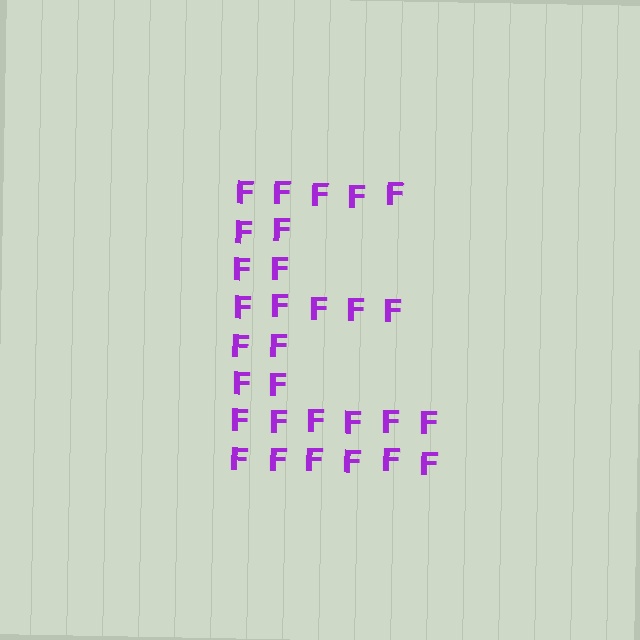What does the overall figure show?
The overall figure shows the letter E.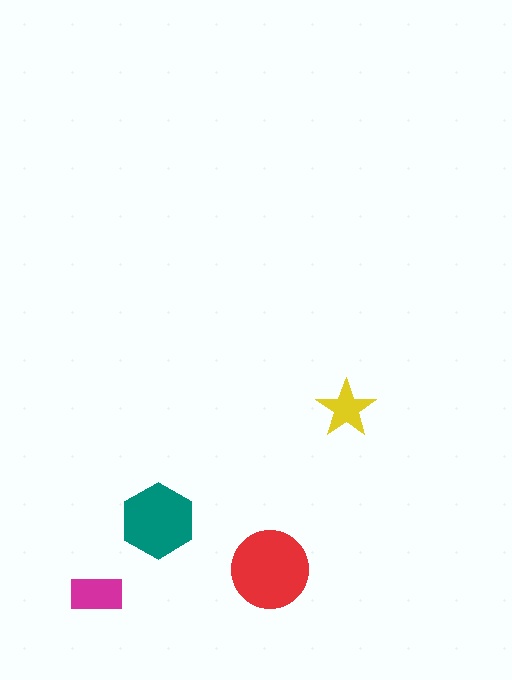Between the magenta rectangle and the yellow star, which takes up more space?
The magenta rectangle.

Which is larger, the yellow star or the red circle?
The red circle.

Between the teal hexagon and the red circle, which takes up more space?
The red circle.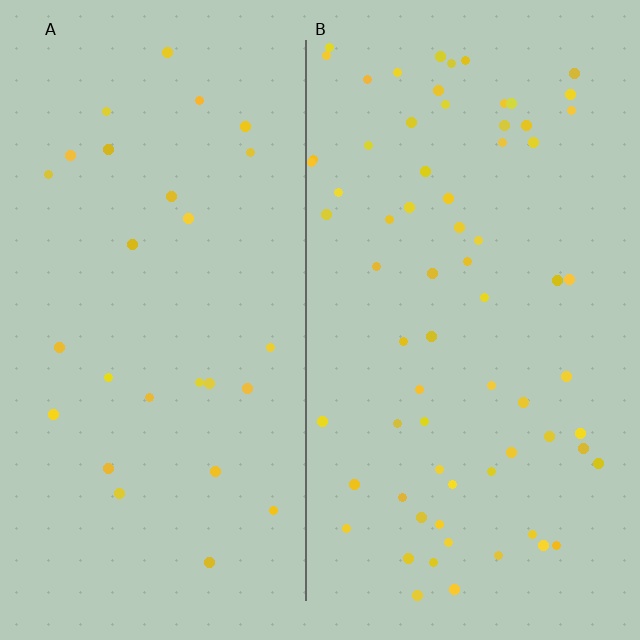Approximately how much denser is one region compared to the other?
Approximately 2.5× — region B over region A.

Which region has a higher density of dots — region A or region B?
B (the right).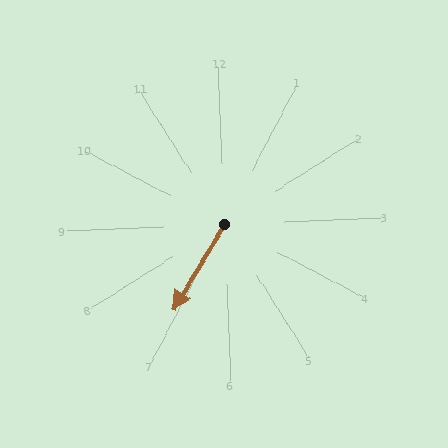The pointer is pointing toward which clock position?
Roughly 7 o'clock.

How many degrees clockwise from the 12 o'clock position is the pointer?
Approximately 213 degrees.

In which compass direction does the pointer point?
Southwest.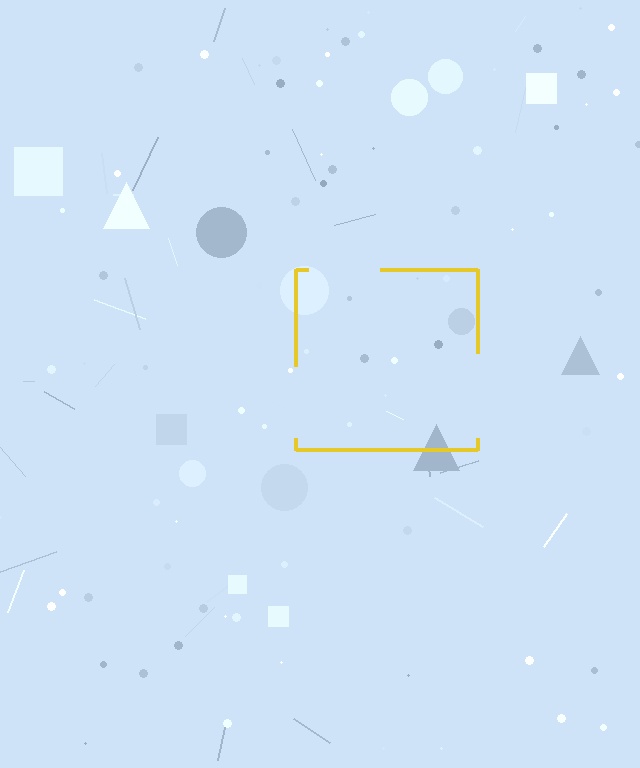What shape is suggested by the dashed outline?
The dashed outline suggests a square.